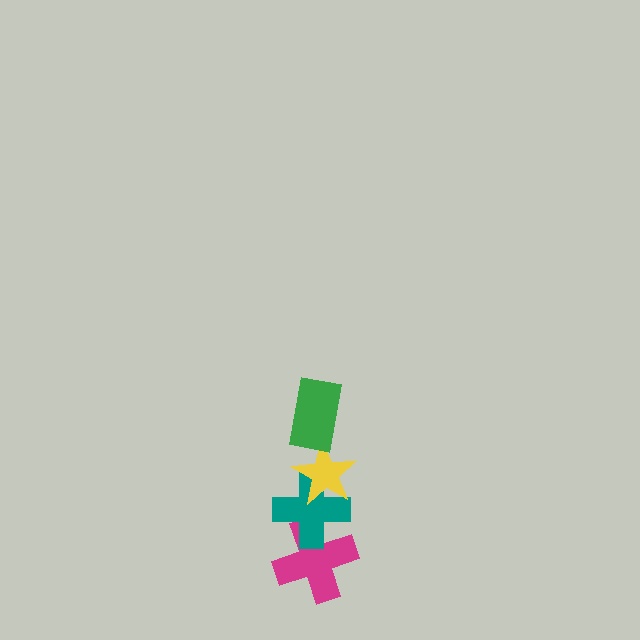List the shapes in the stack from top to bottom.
From top to bottom: the green rectangle, the yellow star, the teal cross, the magenta cross.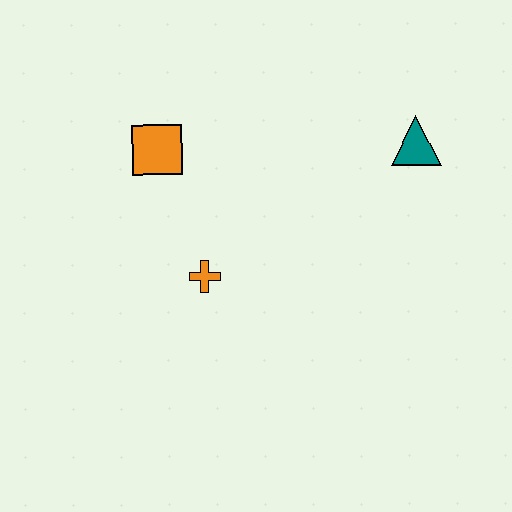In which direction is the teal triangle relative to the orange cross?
The teal triangle is to the right of the orange cross.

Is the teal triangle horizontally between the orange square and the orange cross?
No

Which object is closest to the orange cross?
The orange square is closest to the orange cross.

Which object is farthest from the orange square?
The teal triangle is farthest from the orange square.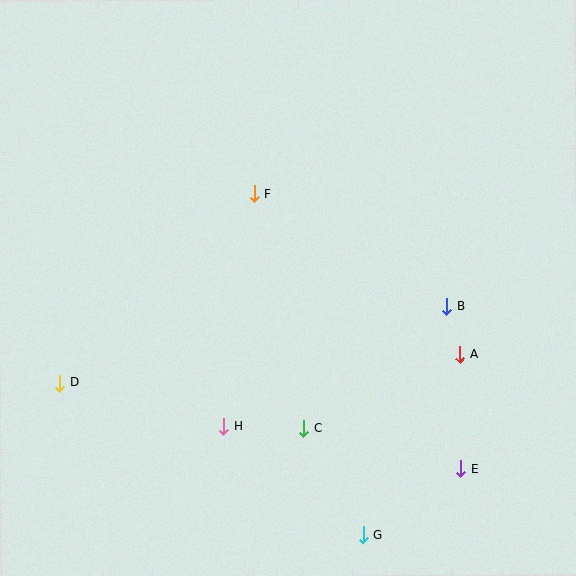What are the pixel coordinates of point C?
Point C is at (304, 428).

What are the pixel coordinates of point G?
Point G is at (363, 535).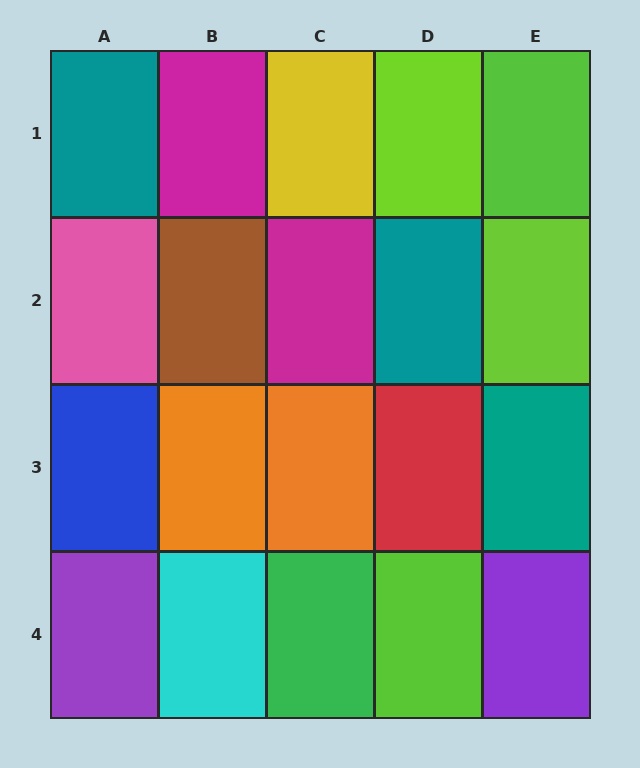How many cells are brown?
1 cell is brown.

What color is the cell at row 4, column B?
Cyan.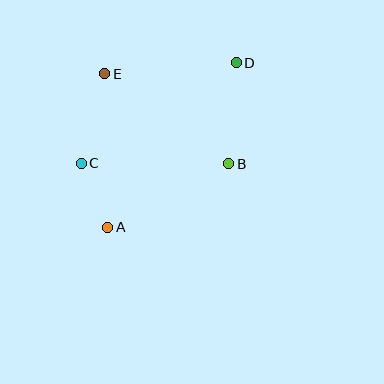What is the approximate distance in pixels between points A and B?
The distance between A and B is approximately 136 pixels.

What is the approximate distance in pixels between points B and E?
The distance between B and E is approximately 153 pixels.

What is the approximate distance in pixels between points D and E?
The distance between D and E is approximately 132 pixels.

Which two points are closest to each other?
Points A and C are closest to each other.